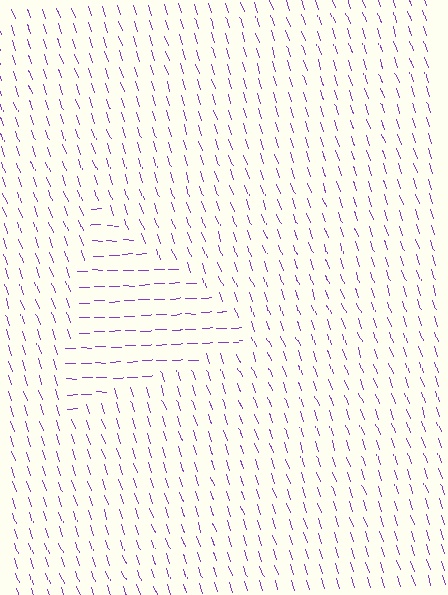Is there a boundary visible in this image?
Yes, there is a texture boundary formed by a change in line orientation.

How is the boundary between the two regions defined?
The boundary is defined purely by a change in line orientation (approximately 72 degrees difference). All lines are the same color and thickness.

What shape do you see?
I see a triangle.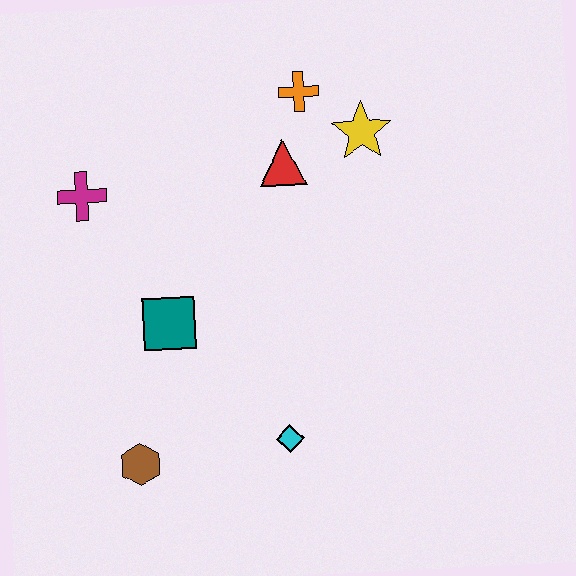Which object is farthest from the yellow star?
The brown hexagon is farthest from the yellow star.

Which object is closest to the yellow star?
The orange cross is closest to the yellow star.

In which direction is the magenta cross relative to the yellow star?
The magenta cross is to the left of the yellow star.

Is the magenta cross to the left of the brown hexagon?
Yes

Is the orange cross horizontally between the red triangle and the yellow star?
Yes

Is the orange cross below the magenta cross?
No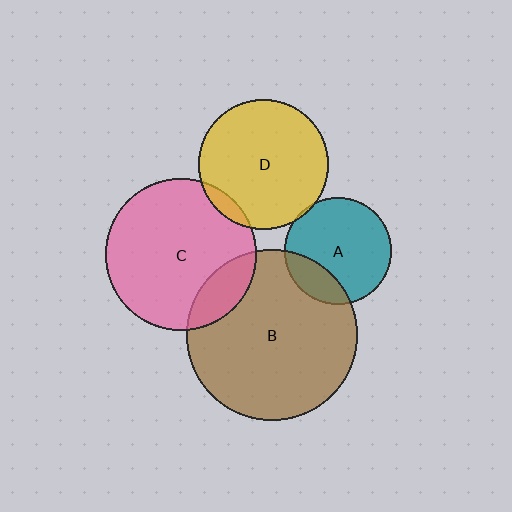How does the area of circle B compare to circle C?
Approximately 1.3 times.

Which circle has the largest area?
Circle B (brown).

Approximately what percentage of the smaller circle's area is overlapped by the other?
Approximately 5%.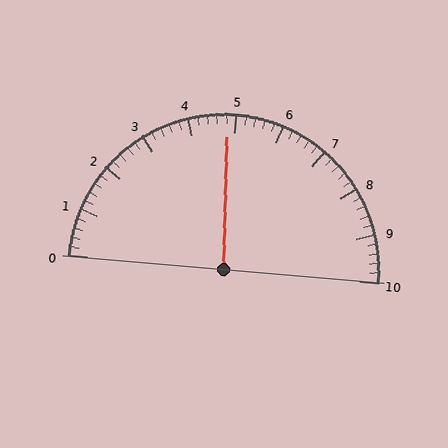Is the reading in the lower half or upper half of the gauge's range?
The reading is in the lower half of the range (0 to 10).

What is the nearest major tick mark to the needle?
The nearest major tick mark is 5.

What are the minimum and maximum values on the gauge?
The gauge ranges from 0 to 10.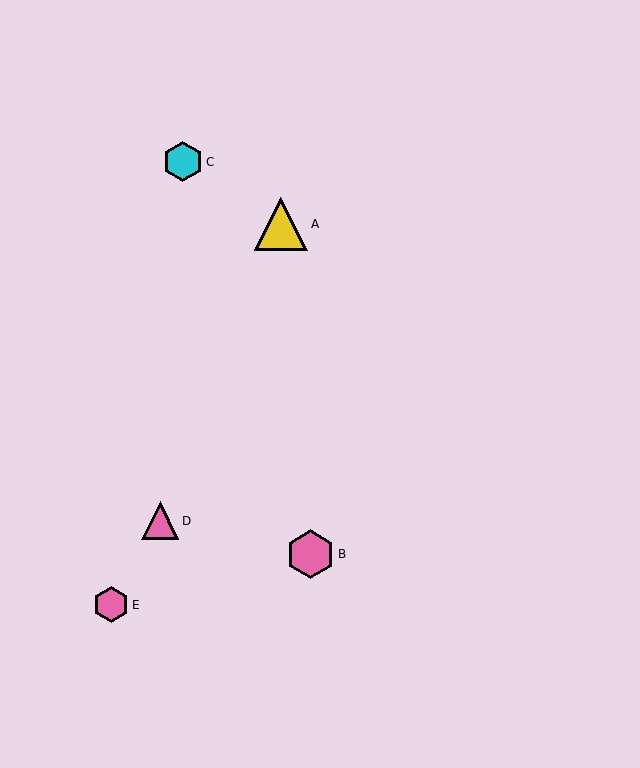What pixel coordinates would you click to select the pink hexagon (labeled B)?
Click at (311, 554) to select the pink hexagon B.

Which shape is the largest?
The yellow triangle (labeled A) is the largest.